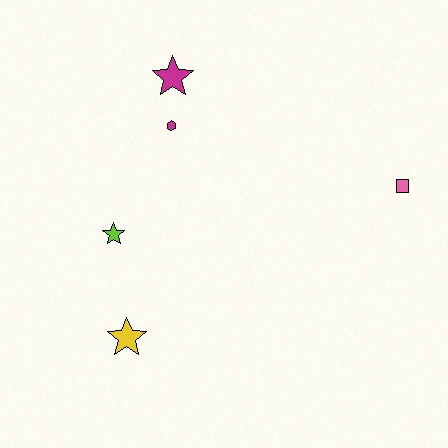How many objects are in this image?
There are 5 objects.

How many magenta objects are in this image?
There are 2 magenta objects.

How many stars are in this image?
There are 3 stars.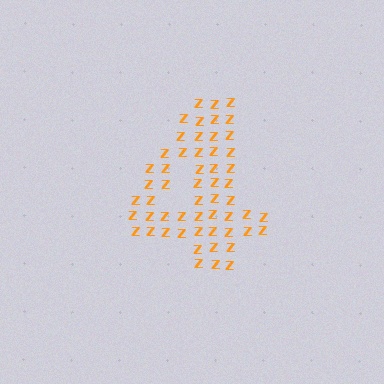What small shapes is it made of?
It is made of small letter Z's.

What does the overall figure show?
The overall figure shows the digit 4.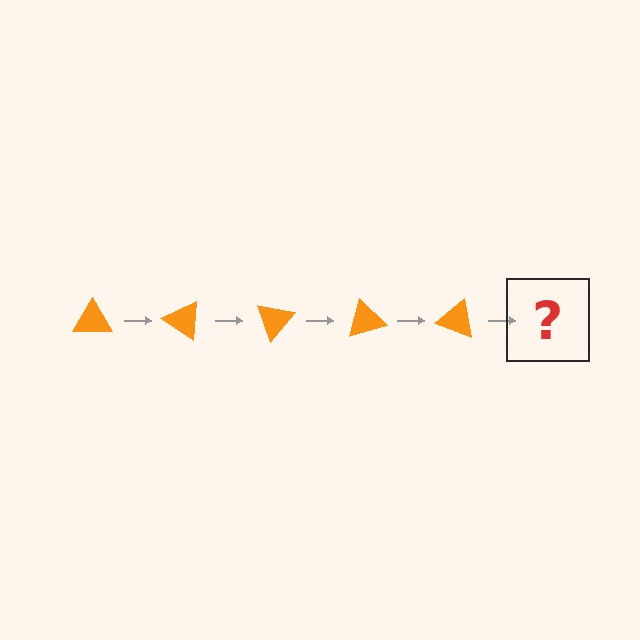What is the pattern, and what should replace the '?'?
The pattern is that the triangle rotates 35 degrees each step. The '?' should be an orange triangle rotated 175 degrees.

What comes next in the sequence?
The next element should be an orange triangle rotated 175 degrees.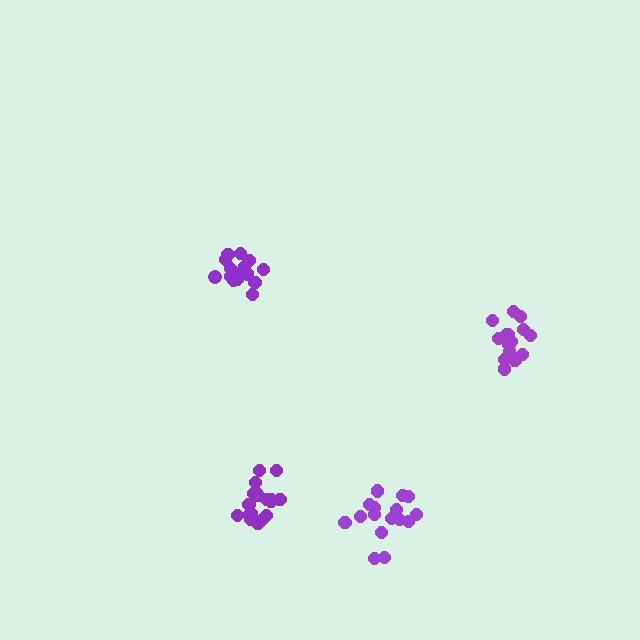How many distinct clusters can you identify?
There are 4 distinct clusters.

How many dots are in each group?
Group 1: 20 dots, Group 2: 16 dots, Group 3: 16 dots, Group 4: 16 dots (68 total).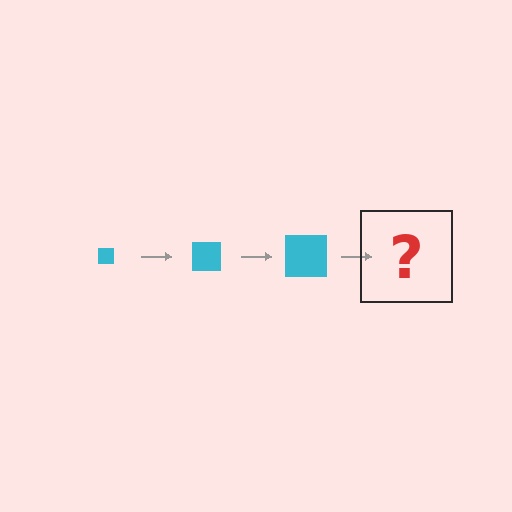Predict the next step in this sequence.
The next step is a cyan square, larger than the previous one.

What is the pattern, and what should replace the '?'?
The pattern is that the square gets progressively larger each step. The '?' should be a cyan square, larger than the previous one.